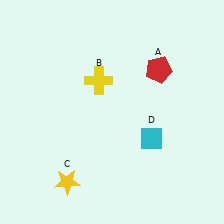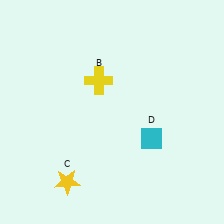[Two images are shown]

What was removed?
The red pentagon (A) was removed in Image 2.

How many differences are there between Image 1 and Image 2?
There is 1 difference between the two images.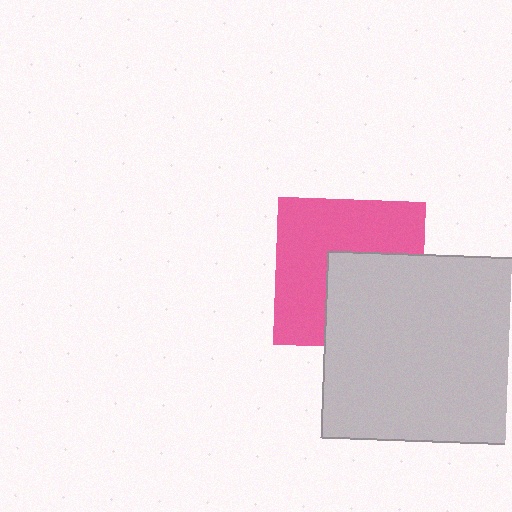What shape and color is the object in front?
The object in front is a light gray square.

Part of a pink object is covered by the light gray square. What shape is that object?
It is a square.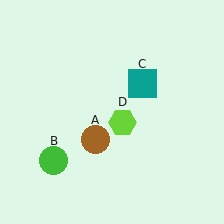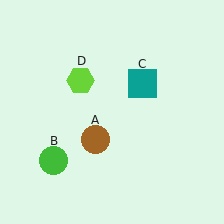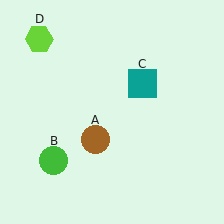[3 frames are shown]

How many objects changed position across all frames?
1 object changed position: lime hexagon (object D).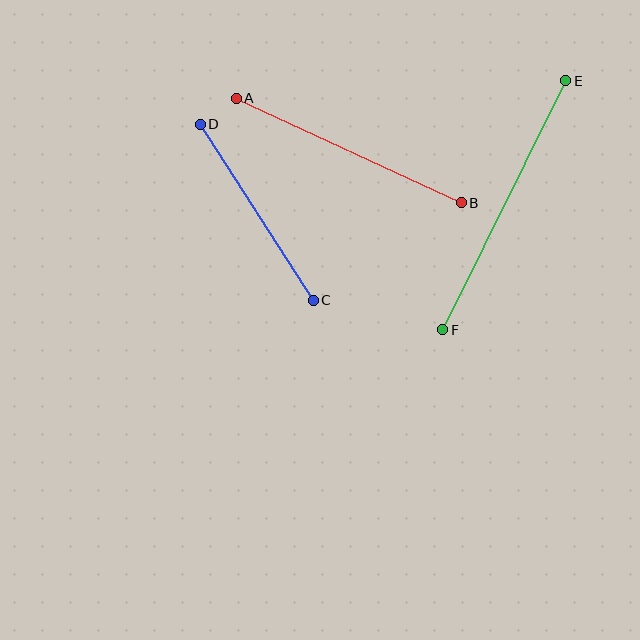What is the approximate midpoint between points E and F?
The midpoint is at approximately (504, 205) pixels.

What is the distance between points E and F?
The distance is approximately 278 pixels.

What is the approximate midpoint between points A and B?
The midpoint is at approximately (349, 150) pixels.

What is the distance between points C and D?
The distance is approximately 209 pixels.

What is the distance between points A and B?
The distance is approximately 248 pixels.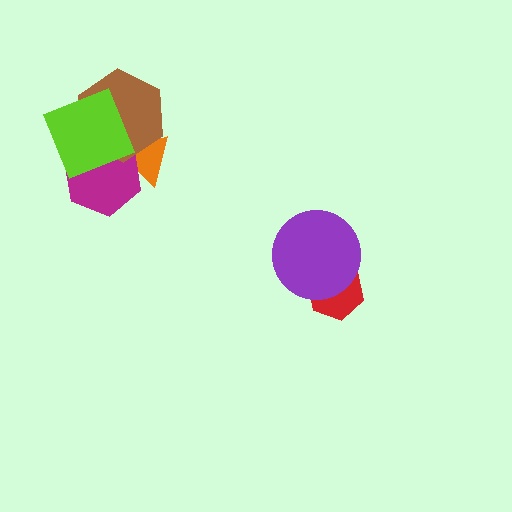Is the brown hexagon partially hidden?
Yes, it is partially covered by another shape.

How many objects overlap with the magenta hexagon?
3 objects overlap with the magenta hexagon.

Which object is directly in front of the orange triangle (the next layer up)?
The magenta hexagon is directly in front of the orange triangle.